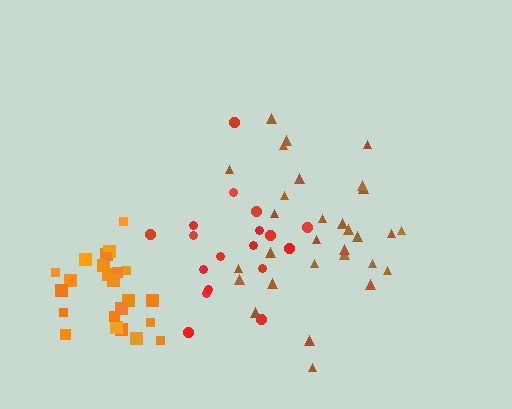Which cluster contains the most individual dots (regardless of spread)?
Brown (30).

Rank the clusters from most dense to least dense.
orange, red, brown.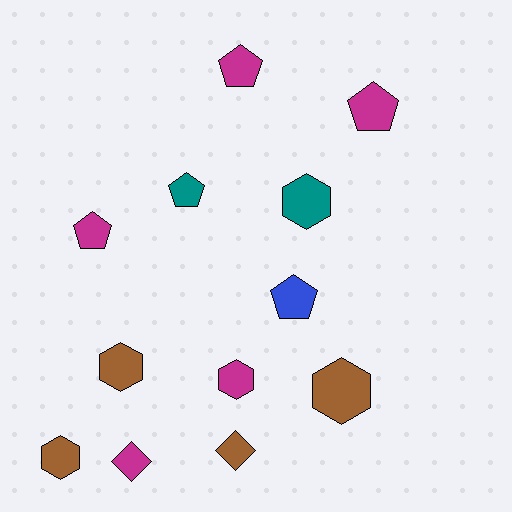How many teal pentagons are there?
There is 1 teal pentagon.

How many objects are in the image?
There are 12 objects.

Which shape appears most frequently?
Pentagon, with 5 objects.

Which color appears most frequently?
Magenta, with 5 objects.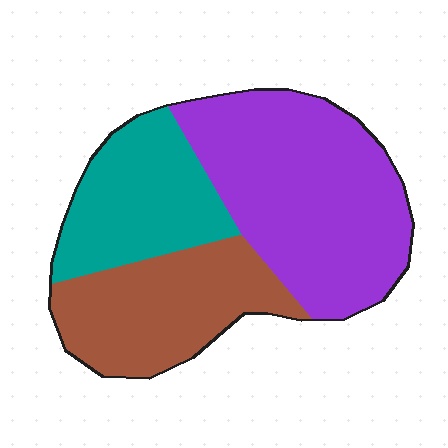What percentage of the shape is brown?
Brown covers 28% of the shape.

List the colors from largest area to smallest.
From largest to smallest: purple, brown, teal.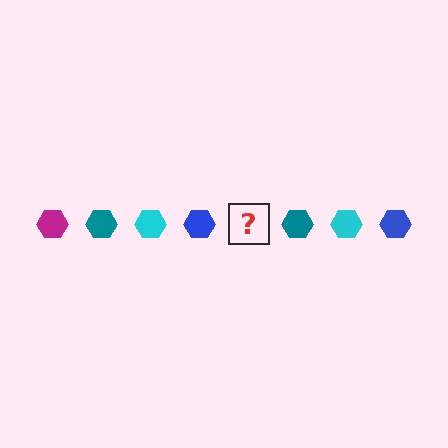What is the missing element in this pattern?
The missing element is a magenta hexagon.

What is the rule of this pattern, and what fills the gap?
The rule is that the pattern cycles through magenta, teal, cyan, blue hexagons. The gap should be filled with a magenta hexagon.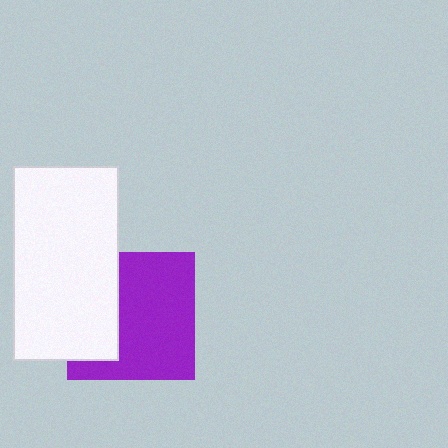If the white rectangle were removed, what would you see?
You would see the complete purple square.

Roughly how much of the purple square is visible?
Most of it is visible (roughly 65%).